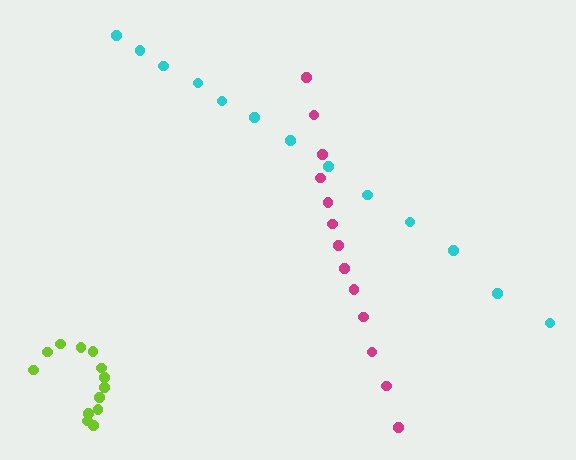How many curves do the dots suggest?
There are 3 distinct paths.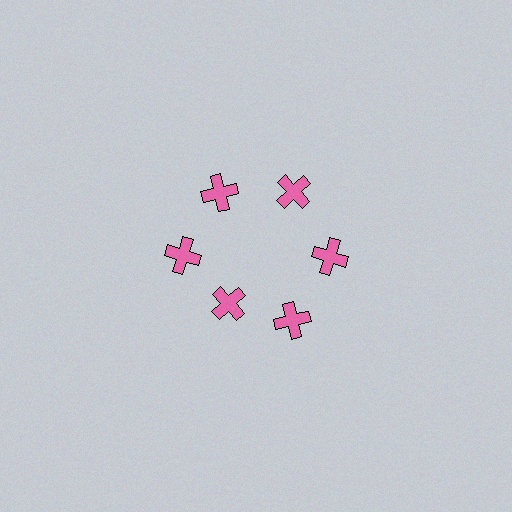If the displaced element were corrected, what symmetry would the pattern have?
It would have 6-fold rotational symmetry — the pattern would map onto itself every 60 degrees.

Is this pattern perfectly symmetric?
No. The 6 pink crosses are arranged in a ring, but one element near the 7 o'clock position is pulled inward toward the center, breaking the 6-fold rotational symmetry.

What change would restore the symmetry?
The symmetry would be restored by moving it outward, back onto the ring so that all 6 crosses sit at equal angles and equal distance from the center.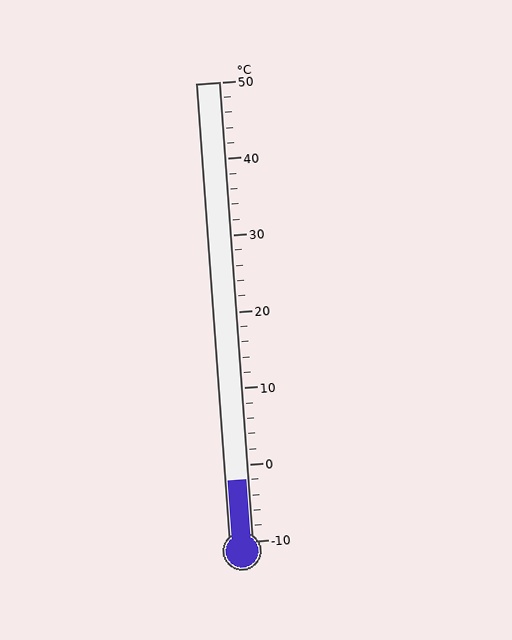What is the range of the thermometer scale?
The thermometer scale ranges from -10°C to 50°C.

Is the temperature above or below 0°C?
The temperature is below 0°C.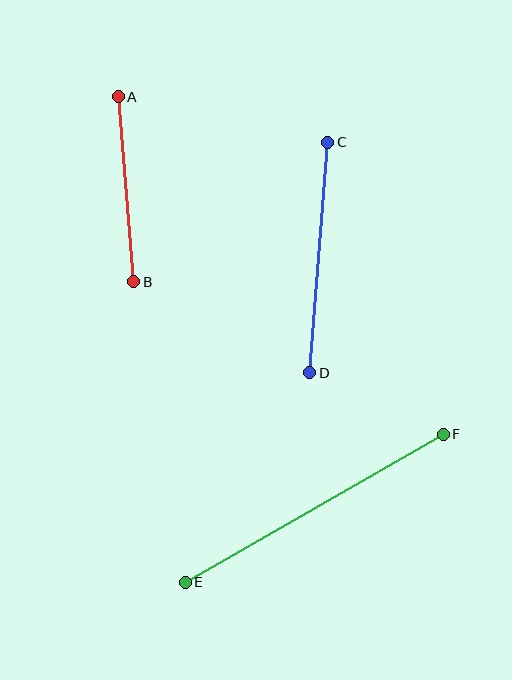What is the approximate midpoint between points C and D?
The midpoint is at approximately (319, 257) pixels.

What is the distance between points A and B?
The distance is approximately 185 pixels.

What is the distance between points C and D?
The distance is approximately 231 pixels.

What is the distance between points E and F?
The distance is approximately 297 pixels.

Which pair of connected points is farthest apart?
Points E and F are farthest apart.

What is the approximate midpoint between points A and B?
The midpoint is at approximately (126, 189) pixels.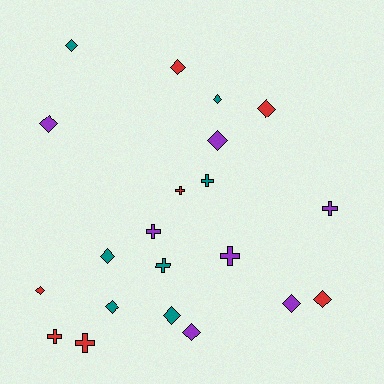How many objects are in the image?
There are 21 objects.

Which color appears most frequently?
Red, with 7 objects.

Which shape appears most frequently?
Diamond, with 13 objects.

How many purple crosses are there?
There are 3 purple crosses.